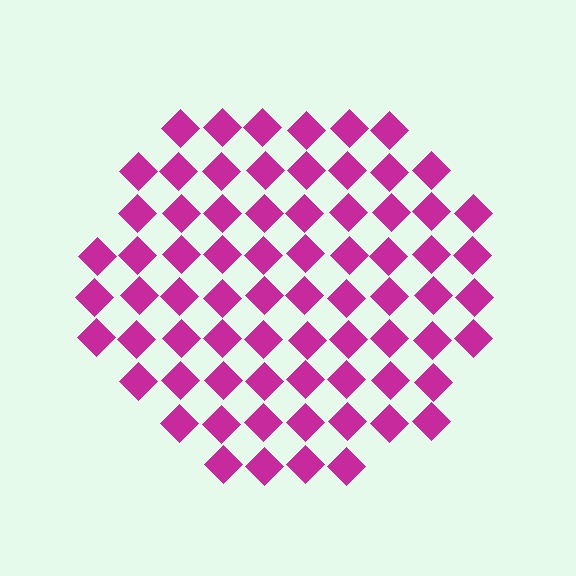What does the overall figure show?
The overall figure shows a circle.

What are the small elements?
The small elements are diamonds.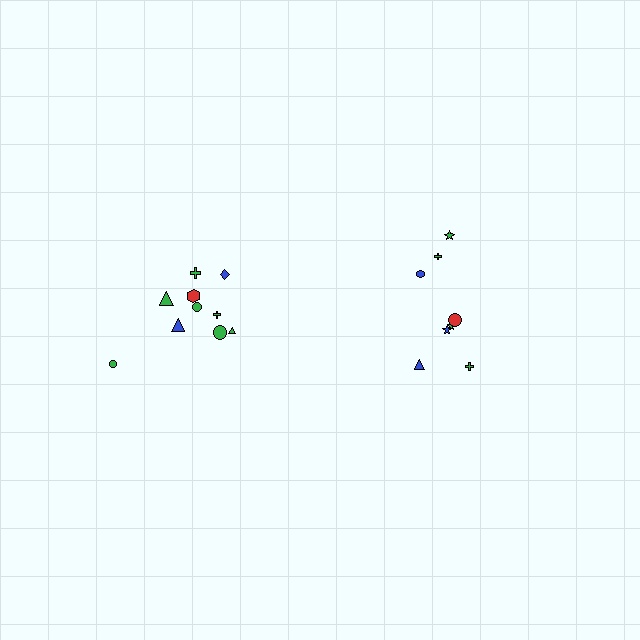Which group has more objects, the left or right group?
The left group.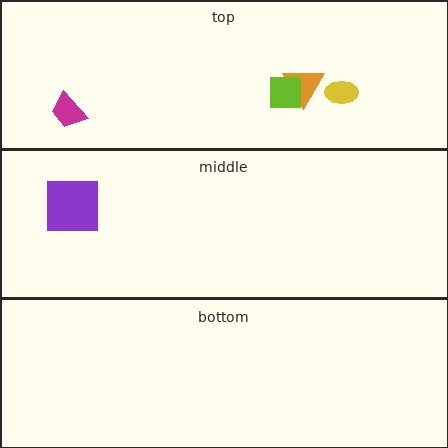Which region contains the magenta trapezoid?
The top region.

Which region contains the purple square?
The middle region.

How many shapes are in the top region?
4.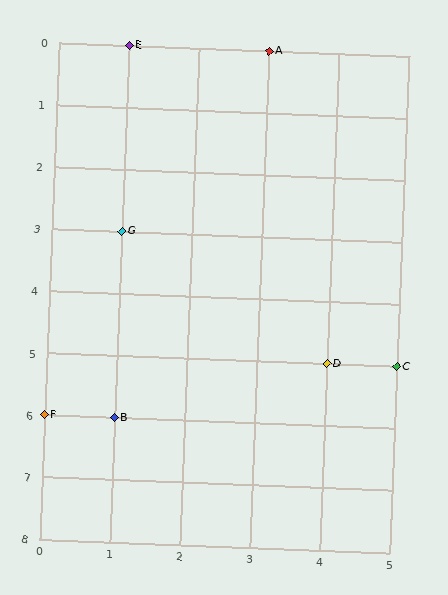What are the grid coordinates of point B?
Point B is at grid coordinates (1, 6).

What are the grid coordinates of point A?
Point A is at grid coordinates (3, 0).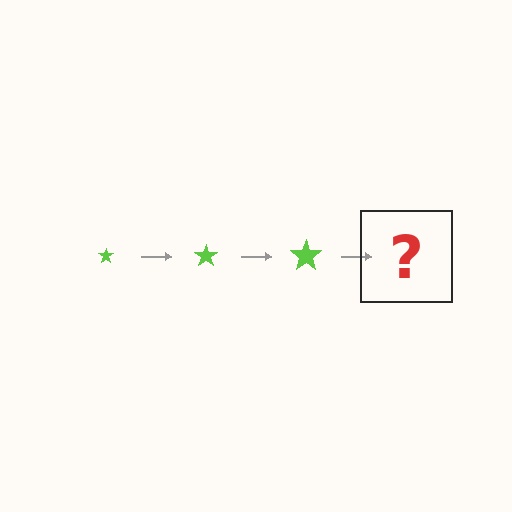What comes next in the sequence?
The next element should be a lime star, larger than the previous one.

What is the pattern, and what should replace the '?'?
The pattern is that the star gets progressively larger each step. The '?' should be a lime star, larger than the previous one.